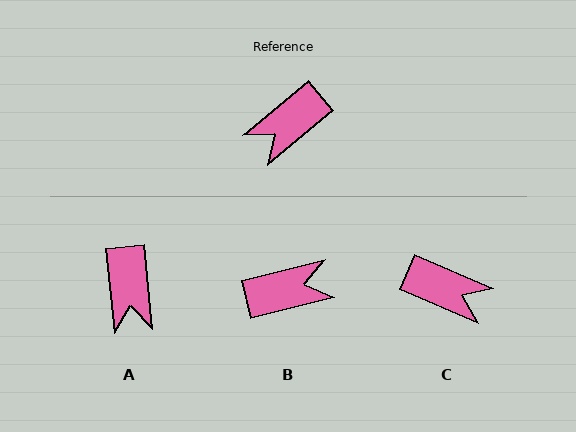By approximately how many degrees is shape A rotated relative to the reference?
Approximately 56 degrees counter-clockwise.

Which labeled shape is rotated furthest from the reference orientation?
B, about 154 degrees away.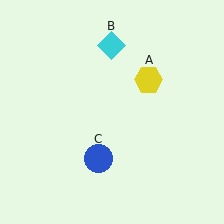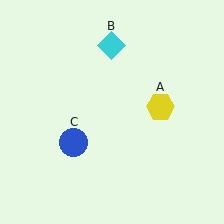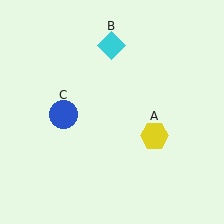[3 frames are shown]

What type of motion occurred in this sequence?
The yellow hexagon (object A), blue circle (object C) rotated clockwise around the center of the scene.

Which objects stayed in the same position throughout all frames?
Cyan diamond (object B) remained stationary.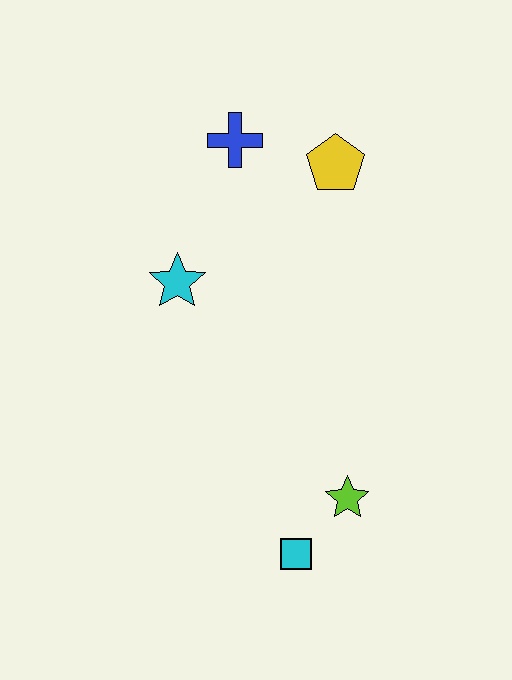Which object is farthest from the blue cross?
The cyan square is farthest from the blue cross.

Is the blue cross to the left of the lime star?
Yes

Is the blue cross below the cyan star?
No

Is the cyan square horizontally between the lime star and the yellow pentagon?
No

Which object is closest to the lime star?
The cyan square is closest to the lime star.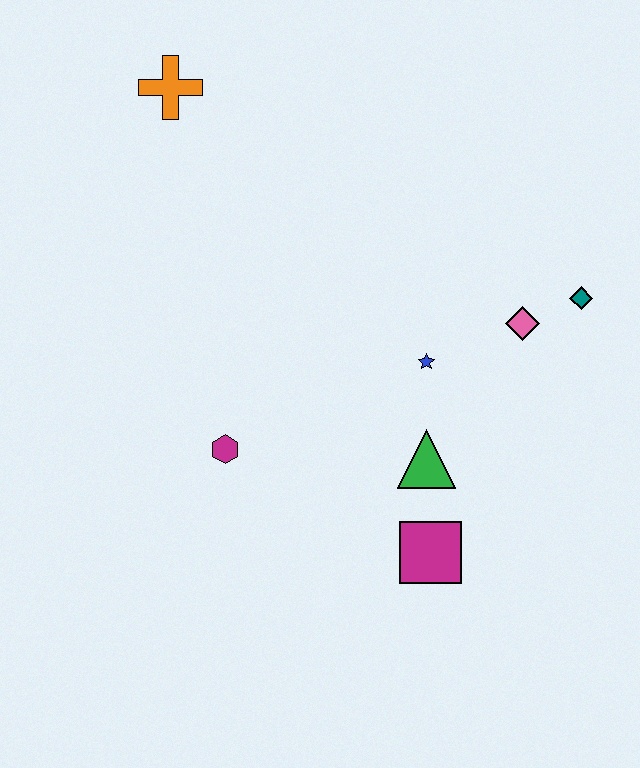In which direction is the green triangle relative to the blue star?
The green triangle is below the blue star.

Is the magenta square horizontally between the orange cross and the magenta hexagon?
No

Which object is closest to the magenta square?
The green triangle is closest to the magenta square.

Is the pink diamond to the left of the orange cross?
No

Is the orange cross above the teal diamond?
Yes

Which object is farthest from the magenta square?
The orange cross is farthest from the magenta square.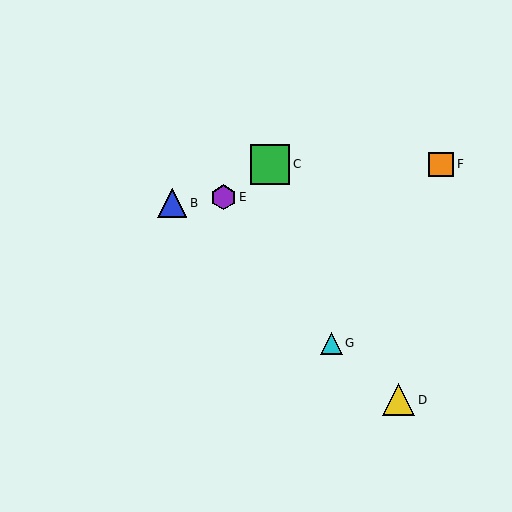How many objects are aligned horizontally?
3 objects (A, C, F) are aligned horizontally.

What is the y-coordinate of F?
Object F is at y≈164.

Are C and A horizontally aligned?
Yes, both are at y≈164.